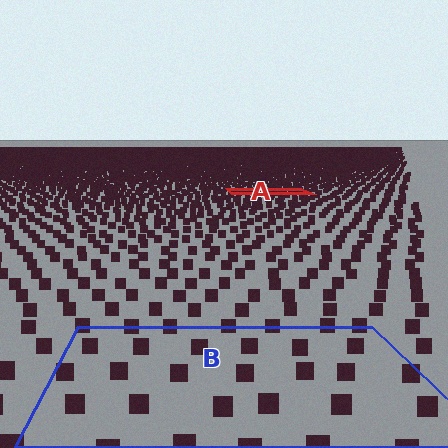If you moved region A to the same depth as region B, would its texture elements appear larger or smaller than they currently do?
They would appear larger. At a closer depth, the same texture elements are projected at a bigger on-screen size.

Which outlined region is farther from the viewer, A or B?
Region A is farther from the viewer — the texture elements inside it appear smaller and more densely packed.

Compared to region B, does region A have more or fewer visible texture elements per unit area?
Region A has more texture elements per unit area — they are packed more densely because it is farther away.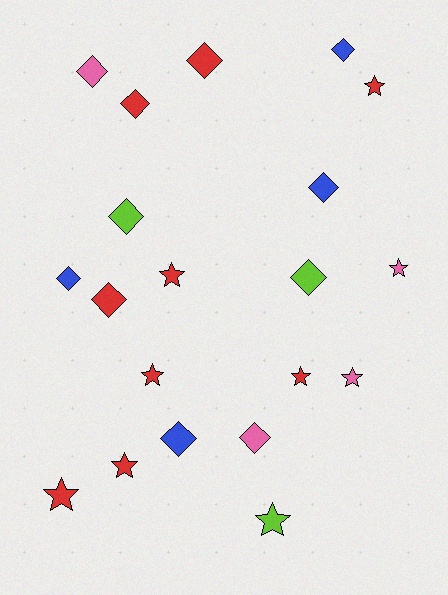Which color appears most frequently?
Red, with 9 objects.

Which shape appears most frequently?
Diamond, with 11 objects.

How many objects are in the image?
There are 20 objects.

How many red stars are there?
There are 6 red stars.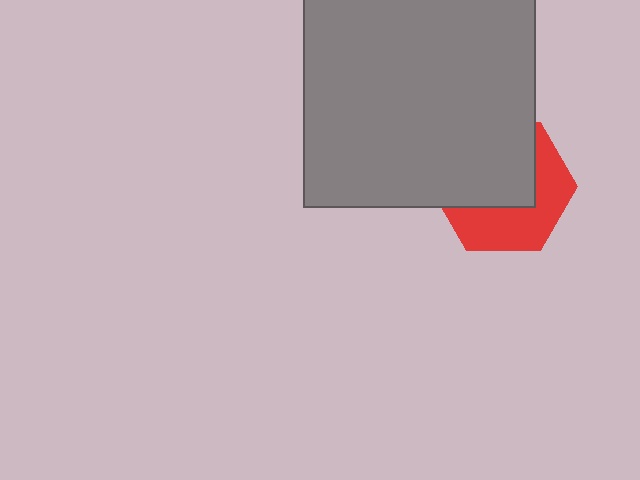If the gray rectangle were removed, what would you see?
You would see the complete red hexagon.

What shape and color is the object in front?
The object in front is a gray rectangle.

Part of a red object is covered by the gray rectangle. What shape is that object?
It is a hexagon.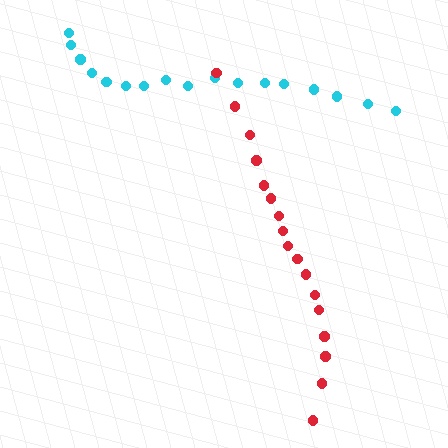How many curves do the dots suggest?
There are 2 distinct paths.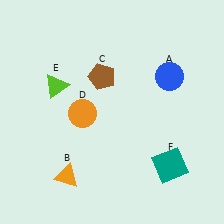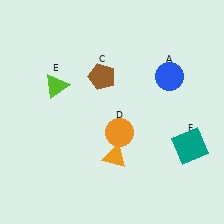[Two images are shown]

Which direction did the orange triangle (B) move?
The orange triangle (B) moved right.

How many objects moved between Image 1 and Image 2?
3 objects moved between the two images.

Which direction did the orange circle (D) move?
The orange circle (D) moved right.